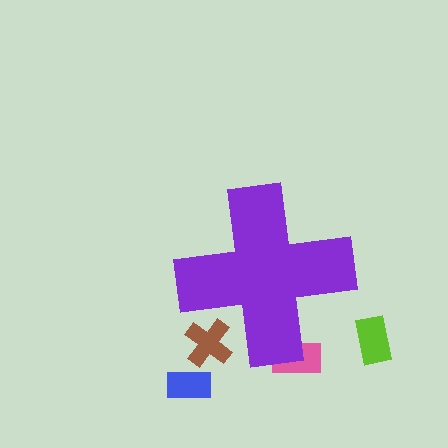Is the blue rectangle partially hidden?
No, the blue rectangle is fully visible.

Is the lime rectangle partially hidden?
No, the lime rectangle is fully visible.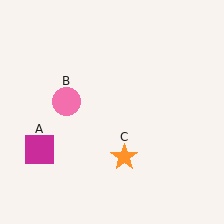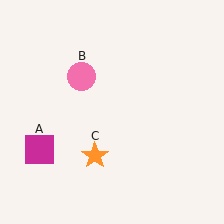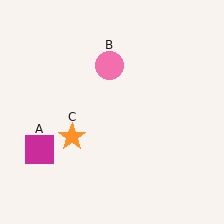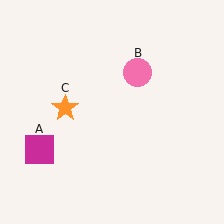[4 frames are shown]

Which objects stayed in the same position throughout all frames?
Magenta square (object A) remained stationary.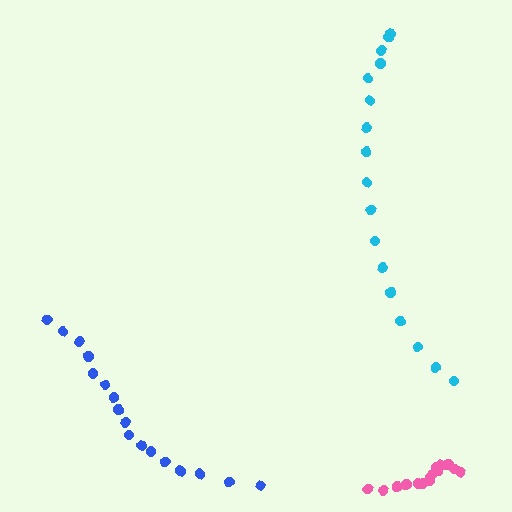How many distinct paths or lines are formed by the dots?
There are 3 distinct paths.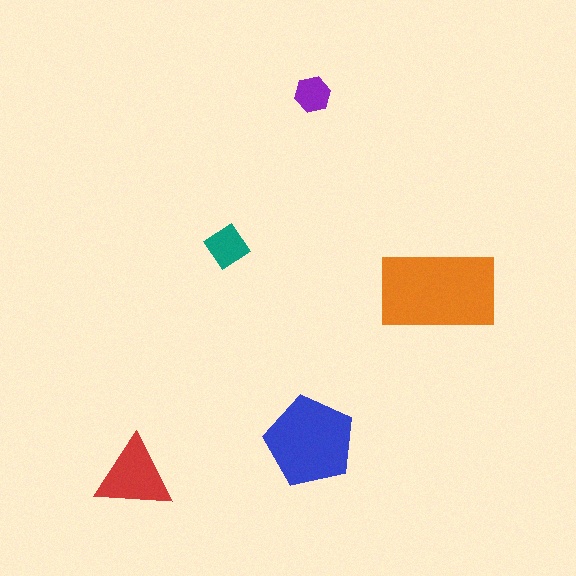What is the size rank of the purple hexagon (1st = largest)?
5th.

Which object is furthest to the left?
The red triangle is leftmost.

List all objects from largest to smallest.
The orange rectangle, the blue pentagon, the red triangle, the teal diamond, the purple hexagon.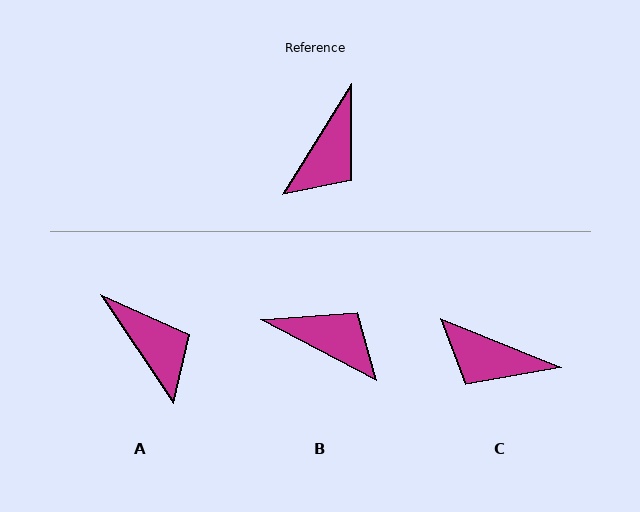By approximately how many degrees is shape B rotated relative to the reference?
Approximately 94 degrees counter-clockwise.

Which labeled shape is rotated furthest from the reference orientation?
B, about 94 degrees away.